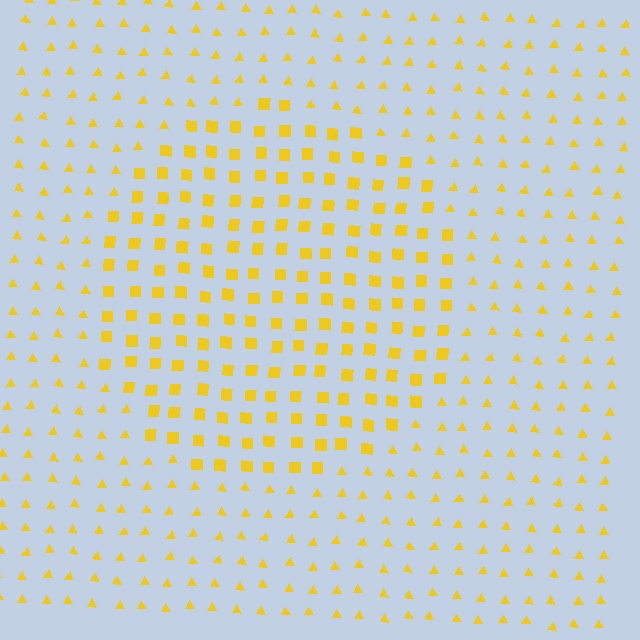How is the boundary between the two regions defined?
The boundary is defined by a change in element shape: squares inside vs. triangles outside. All elements share the same color and spacing.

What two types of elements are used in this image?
The image uses squares inside the circle region and triangles outside it.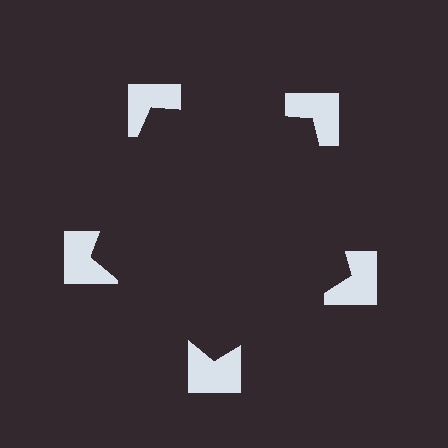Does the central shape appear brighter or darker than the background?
It typically appears slightly darker than the background, even though no actual brightness change is drawn.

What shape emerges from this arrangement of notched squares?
An illusory pentagon — its edges are inferred from the aligned wedge cuts in the notched squares, not physically drawn.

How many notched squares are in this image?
There are 5 — one at each vertex of the illusory pentagon.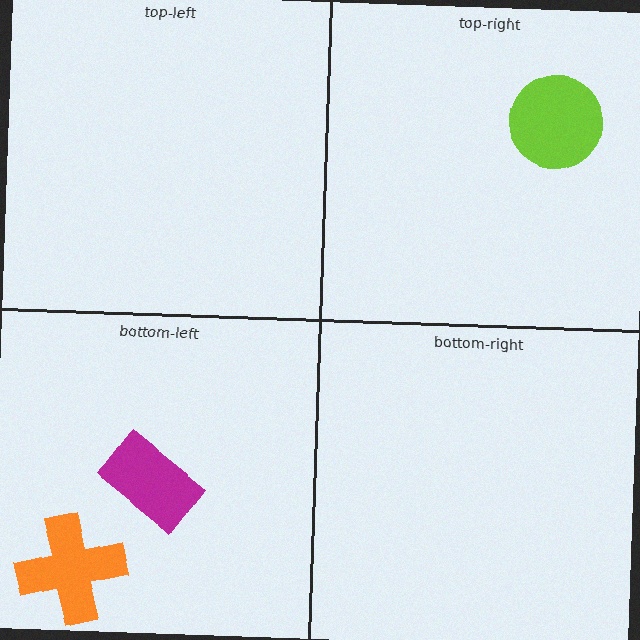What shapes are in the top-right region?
The lime circle.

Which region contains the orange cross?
The bottom-left region.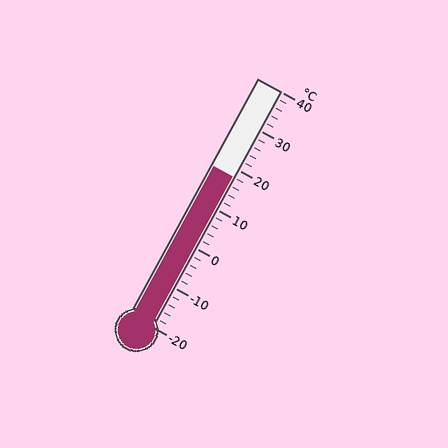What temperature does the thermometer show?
The thermometer shows approximately 18°C.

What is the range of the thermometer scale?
The thermometer scale ranges from -20°C to 40°C.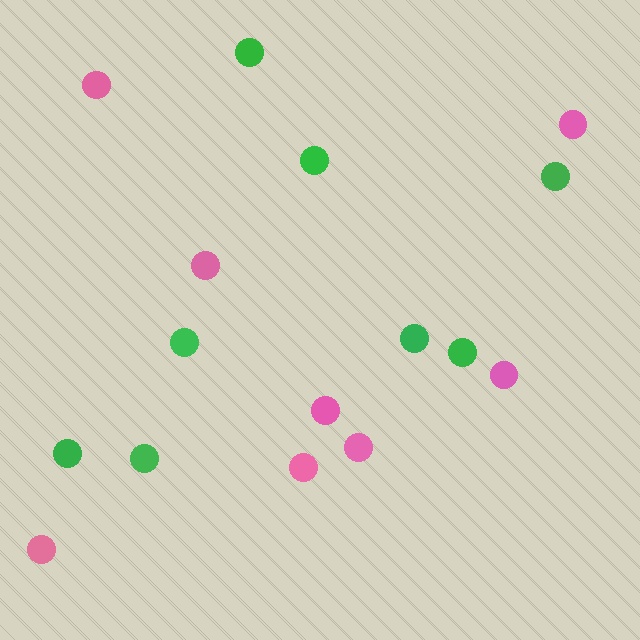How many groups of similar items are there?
There are 2 groups: one group of pink circles (8) and one group of green circles (8).